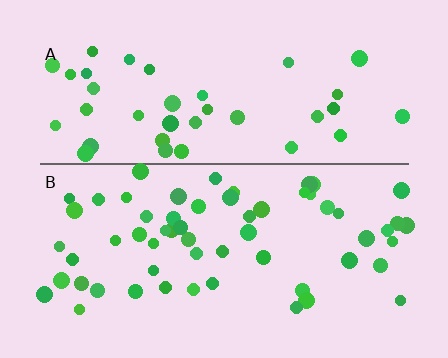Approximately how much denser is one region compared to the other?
Approximately 1.5× — region B over region A.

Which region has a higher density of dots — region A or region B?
B (the bottom).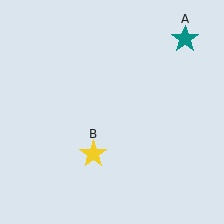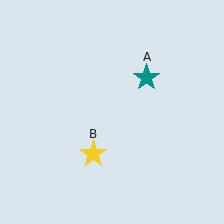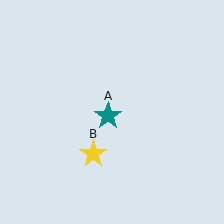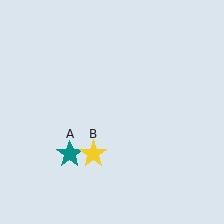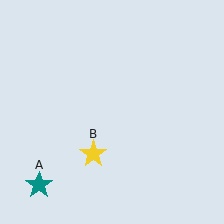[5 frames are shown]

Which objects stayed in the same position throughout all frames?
Yellow star (object B) remained stationary.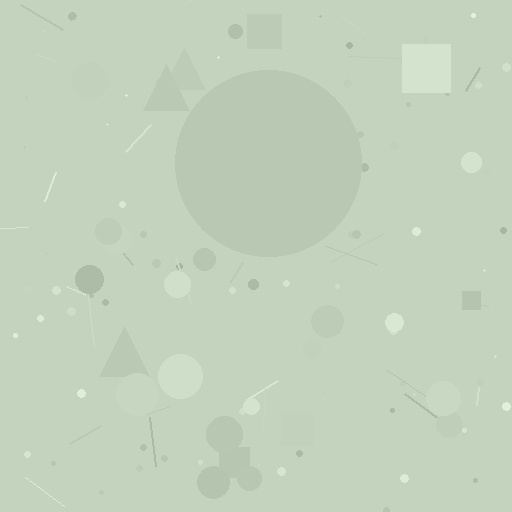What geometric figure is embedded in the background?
A circle is embedded in the background.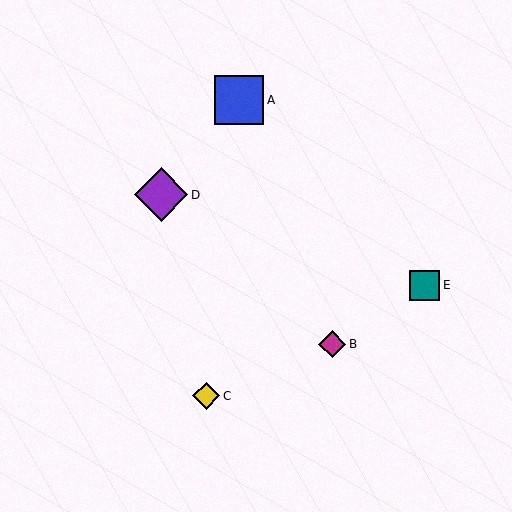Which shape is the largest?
The purple diamond (labeled D) is the largest.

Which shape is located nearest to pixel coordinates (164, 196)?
The purple diamond (labeled D) at (161, 195) is nearest to that location.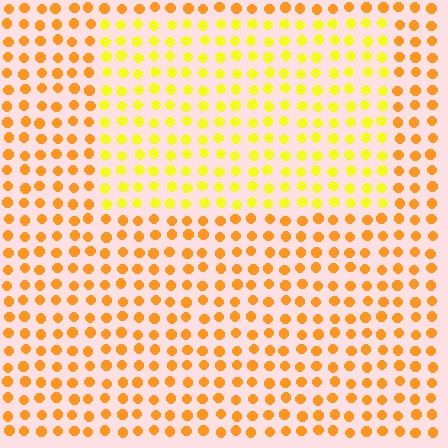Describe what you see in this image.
The image is filled with small orange elements in a uniform arrangement. A rectangle-shaped region is visible where the elements are tinted to a slightly different hue, forming a subtle color boundary.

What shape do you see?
I see a rectangle.